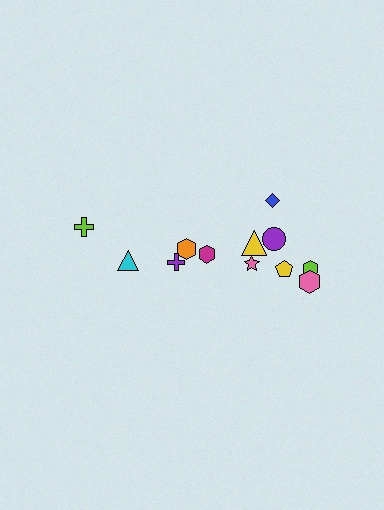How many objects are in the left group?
There are 4 objects.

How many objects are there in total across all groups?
There are 12 objects.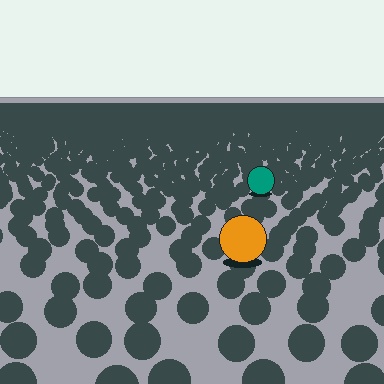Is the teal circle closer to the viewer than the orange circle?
No. The orange circle is closer — you can tell from the texture gradient: the ground texture is coarser near it.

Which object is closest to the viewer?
The orange circle is closest. The texture marks near it are larger and more spread out.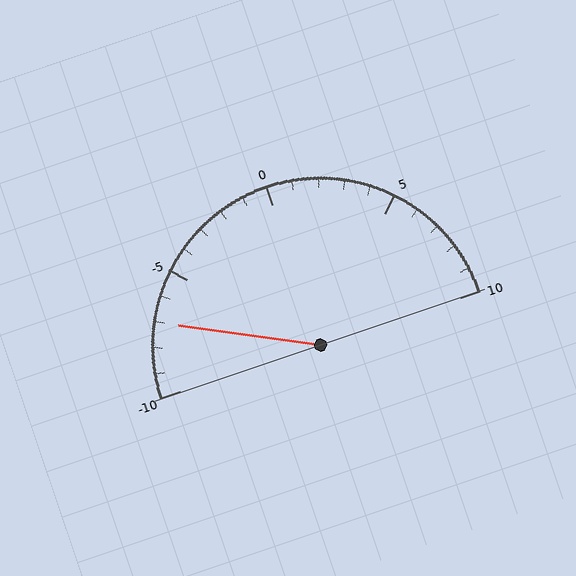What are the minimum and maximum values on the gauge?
The gauge ranges from -10 to 10.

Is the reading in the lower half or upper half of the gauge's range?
The reading is in the lower half of the range (-10 to 10).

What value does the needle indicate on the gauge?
The needle indicates approximately -7.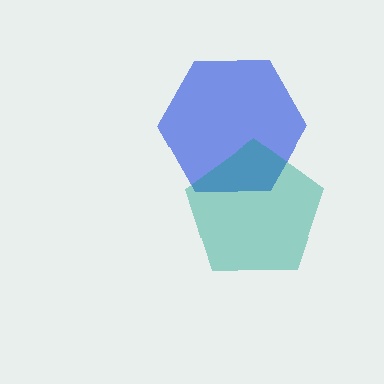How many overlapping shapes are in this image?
There are 2 overlapping shapes in the image.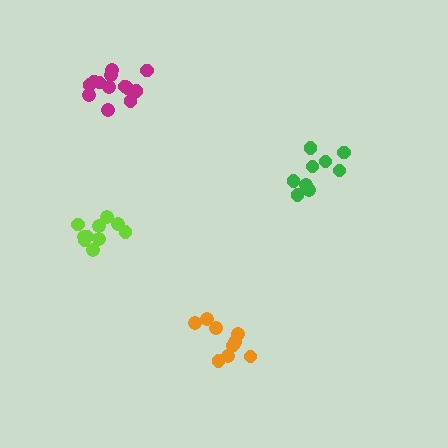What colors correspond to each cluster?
The clusters are colored: lime, green, orange, magenta.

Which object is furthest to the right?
The green cluster is rightmost.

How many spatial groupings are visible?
There are 4 spatial groupings.